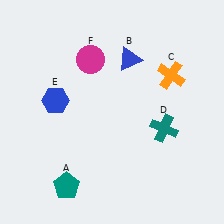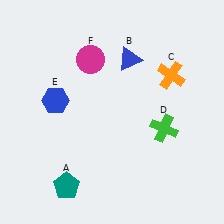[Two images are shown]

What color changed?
The cross (D) changed from teal in Image 1 to green in Image 2.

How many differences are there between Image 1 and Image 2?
There is 1 difference between the two images.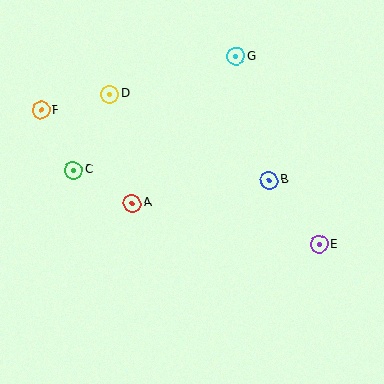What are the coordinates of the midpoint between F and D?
The midpoint between F and D is at (75, 102).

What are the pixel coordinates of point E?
Point E is at (319, 244).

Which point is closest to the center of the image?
Point A at (132, 203) is closest to the center.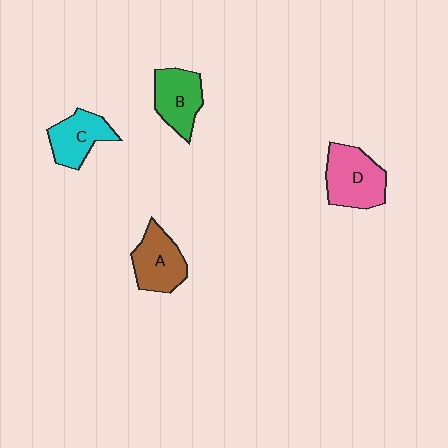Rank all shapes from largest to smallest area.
From largest to smallest: D (pink), A (brown), B (green), C (cyan).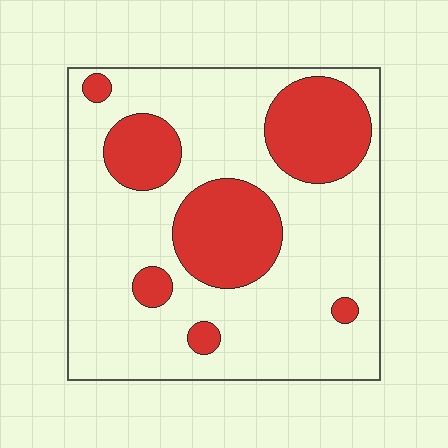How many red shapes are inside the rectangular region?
7.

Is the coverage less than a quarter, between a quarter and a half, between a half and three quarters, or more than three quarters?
Between a quarter and a half.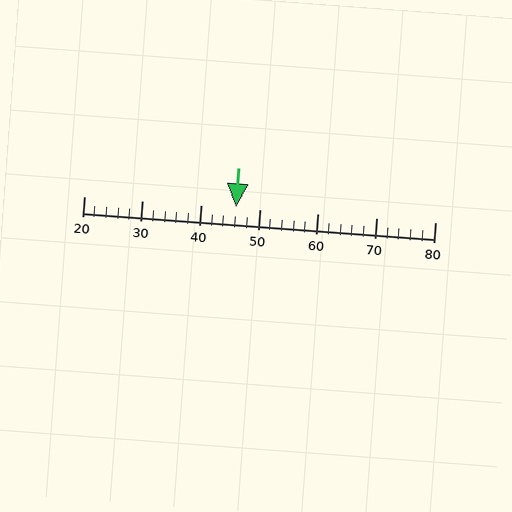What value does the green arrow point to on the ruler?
The green arrow points to approximately 46.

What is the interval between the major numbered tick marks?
The major tick marks are spaced 10 units apart.